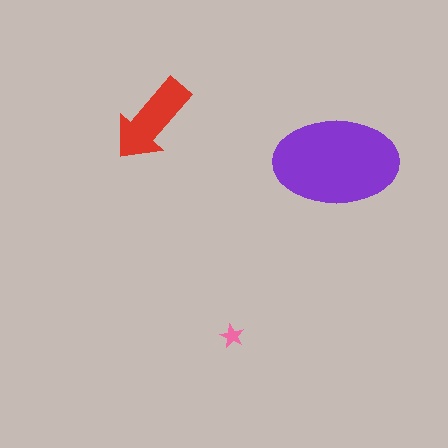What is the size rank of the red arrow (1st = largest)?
2nd.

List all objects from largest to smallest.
The purple ellipse, the red arrow, the pink star.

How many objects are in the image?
There are 3 objects in the image.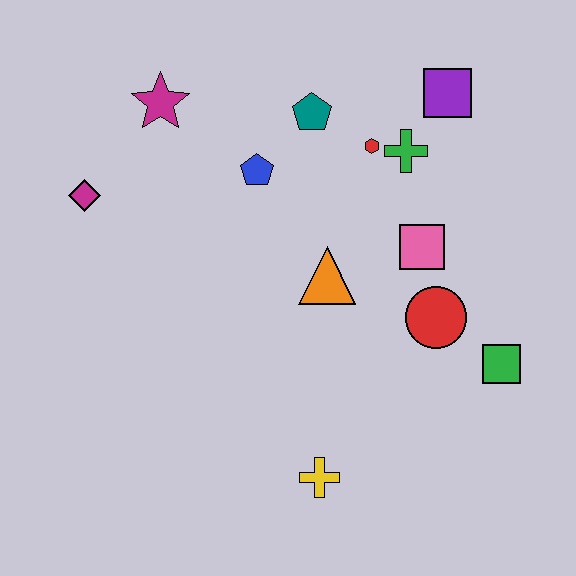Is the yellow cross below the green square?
Yes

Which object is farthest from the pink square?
The magenta diamond is farthest from the pink square.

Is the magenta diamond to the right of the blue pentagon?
No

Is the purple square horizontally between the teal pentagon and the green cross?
No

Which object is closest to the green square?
The red circle is closest to the green square.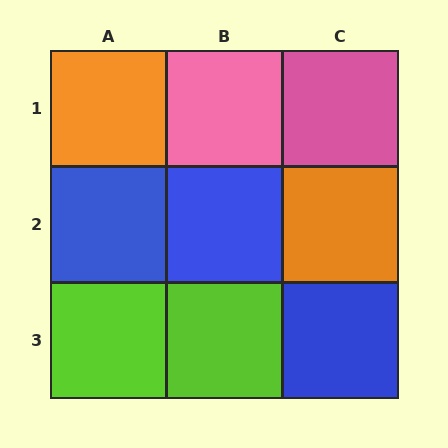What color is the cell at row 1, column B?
Pink.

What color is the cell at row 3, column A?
Lime.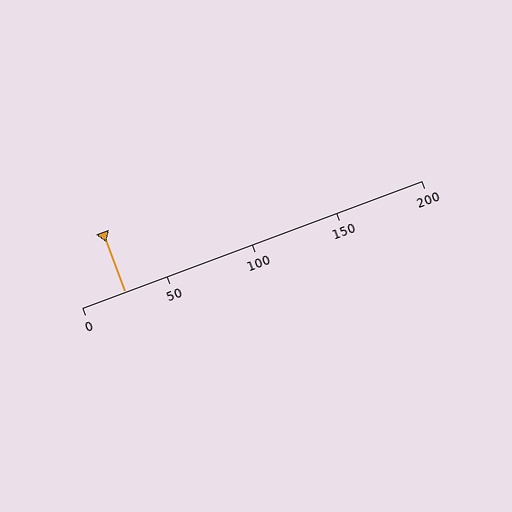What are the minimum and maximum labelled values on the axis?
The axis runs from 0 to 200.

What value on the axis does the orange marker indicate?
The marker indicates approximately 25.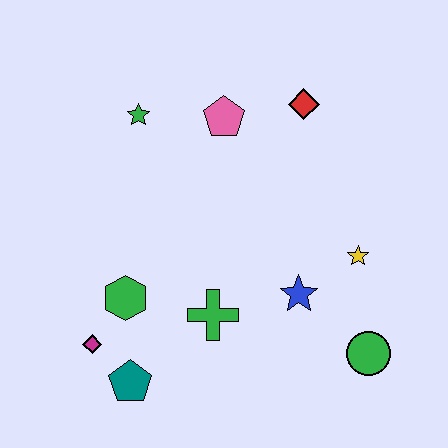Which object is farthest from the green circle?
The green star is farthest from the green circle.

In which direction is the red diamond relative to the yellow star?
The red diamond is above the yellow star.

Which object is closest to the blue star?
The yellow star is closest to the blue star.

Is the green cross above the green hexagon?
No